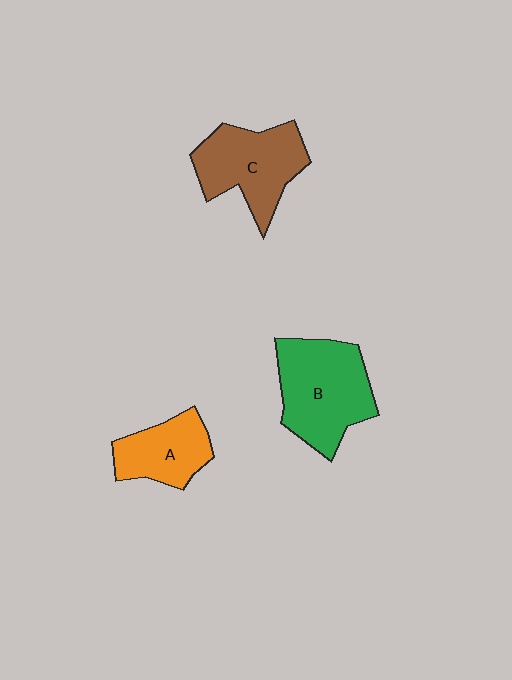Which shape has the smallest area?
Shape A (orange).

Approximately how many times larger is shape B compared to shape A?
Approximately 1.6 times.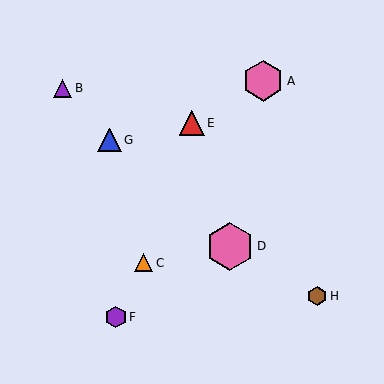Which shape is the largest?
The pink hexagon (labeled D) is the largest.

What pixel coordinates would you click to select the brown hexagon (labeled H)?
Click at (317, 296) to select the brown hexagon H.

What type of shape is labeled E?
Shape E is a red triangle.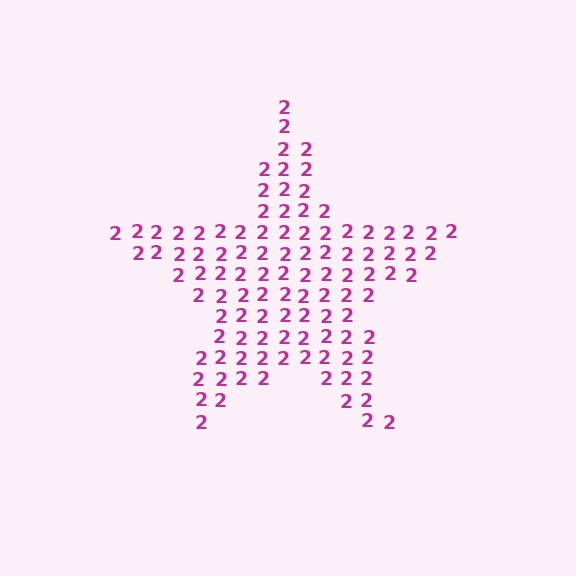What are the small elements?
The small elements are digit 2's.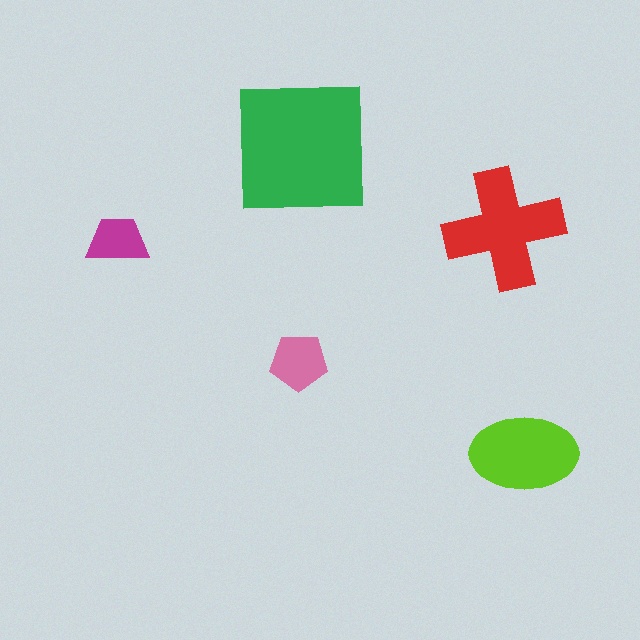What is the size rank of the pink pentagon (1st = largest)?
4th.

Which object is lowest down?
The lime ellipse is bottommost.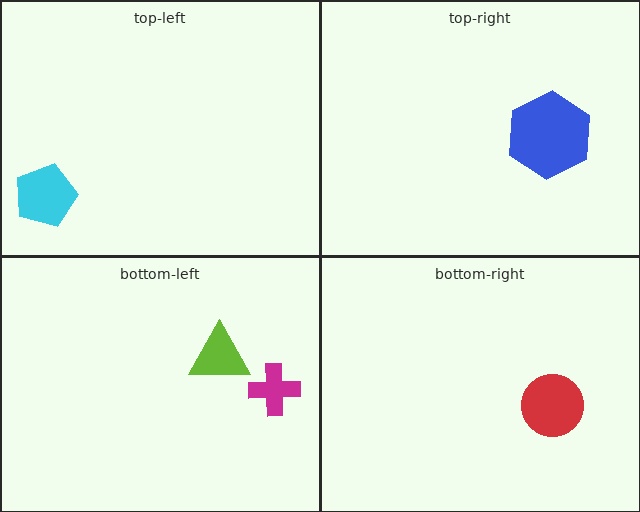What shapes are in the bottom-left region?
The lime triangle, the magenta cross.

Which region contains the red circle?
The bottom-right region.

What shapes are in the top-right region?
The blue hexagon.